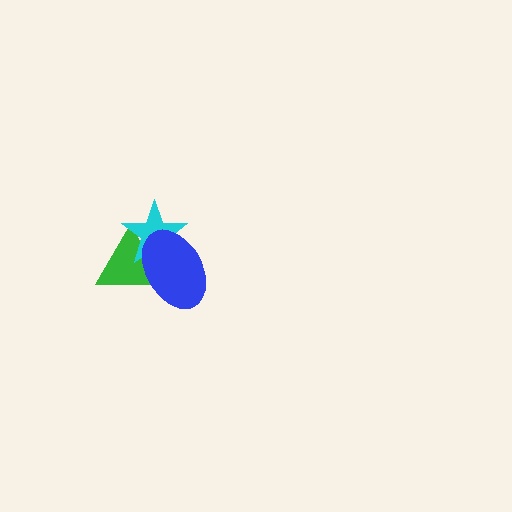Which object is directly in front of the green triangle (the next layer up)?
The cyan star is directly in front of the green triangle.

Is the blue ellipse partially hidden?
No, no other shape covers it.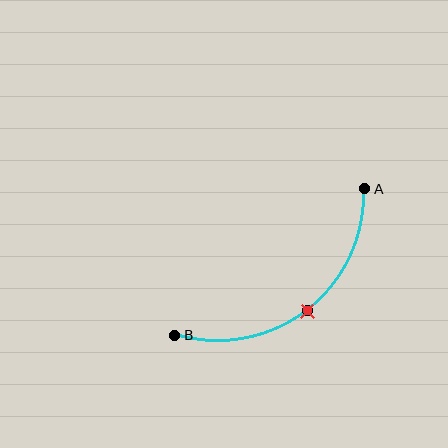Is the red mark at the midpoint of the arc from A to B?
Yes. The red mark lies on the arc at equal arc-length from both A and B — it is the arc midpoint.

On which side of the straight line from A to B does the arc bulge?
The arc bulges below and to the right of the straight line connecting A and B.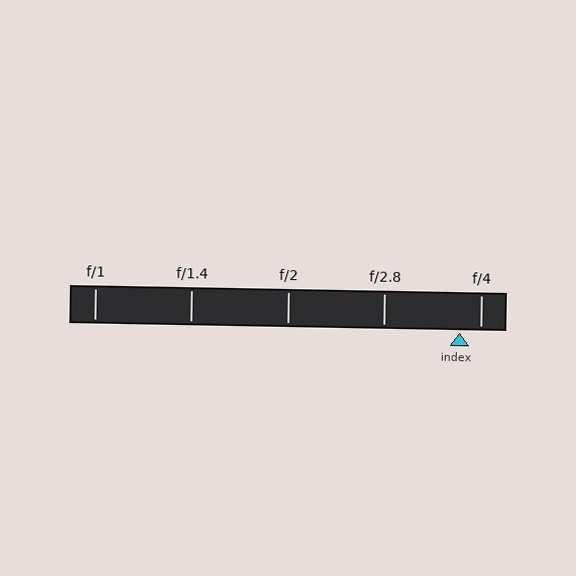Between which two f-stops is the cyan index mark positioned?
The index mark is between f/2.8 and f/4.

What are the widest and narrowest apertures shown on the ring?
The widest aperture shown is f/1 and the narrowest is f/4.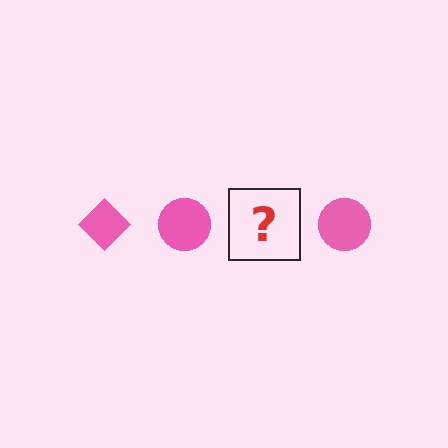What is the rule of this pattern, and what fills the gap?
The rule is that the pattern cycles through diamond, circle shapes in pink. The gap should be filled with a pink diamond.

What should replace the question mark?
The question mark should be replaced with a pink diamond.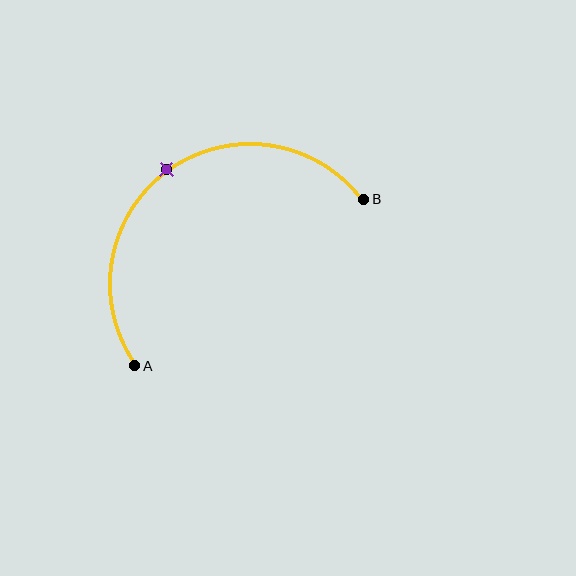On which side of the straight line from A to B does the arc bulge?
The arc bulges above and to the left of the straight line connecting A and B.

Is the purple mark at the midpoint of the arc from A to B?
Yes. The purple mark lies on the arc at equal arc-length from both A and B — it is the arc midpoint.